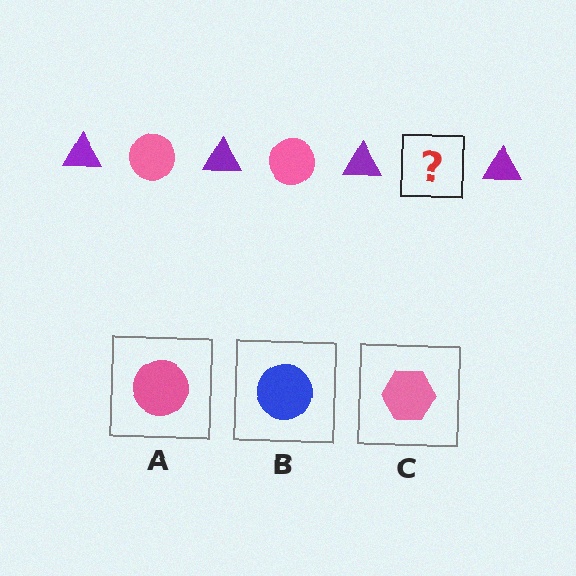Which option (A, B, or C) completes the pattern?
A.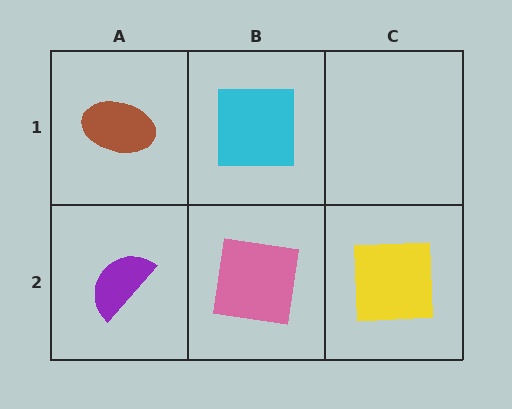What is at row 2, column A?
A purple semicircle.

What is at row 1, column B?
A cyan square.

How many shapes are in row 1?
2 shapes.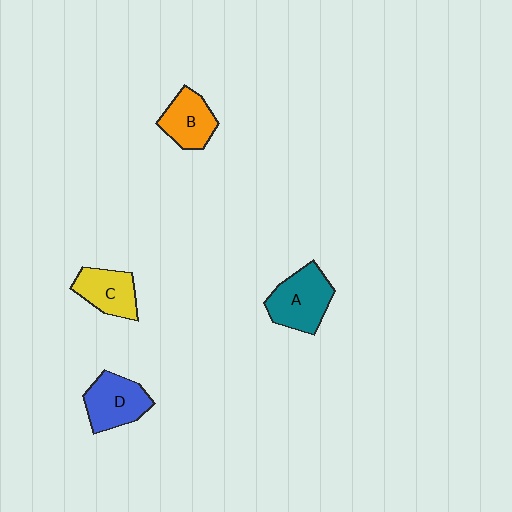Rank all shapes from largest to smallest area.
From largest to smallest: A (teal), D (blue), B (orange), C (yellow).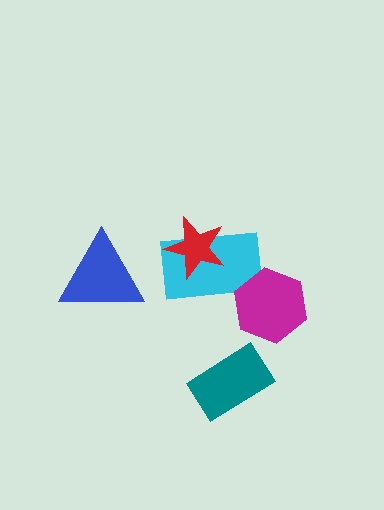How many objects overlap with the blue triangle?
0 objects overlap with the blue triangle.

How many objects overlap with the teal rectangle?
0 objects overlap with the teal rectangle.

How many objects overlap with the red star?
1 object overlaps with the red star.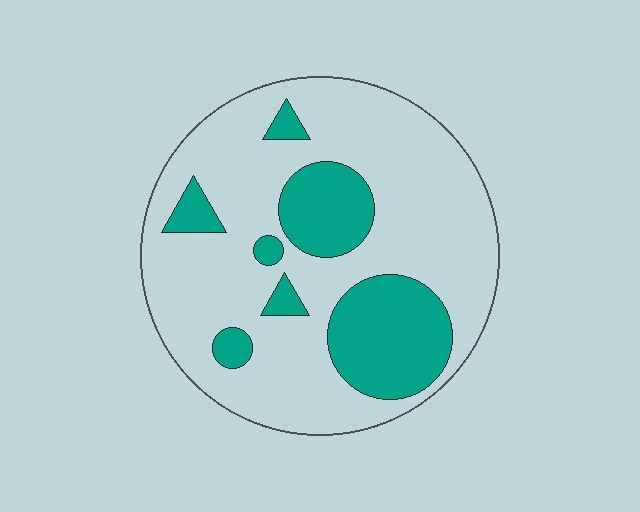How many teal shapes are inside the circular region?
7.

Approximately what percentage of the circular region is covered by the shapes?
Approximately 25%.